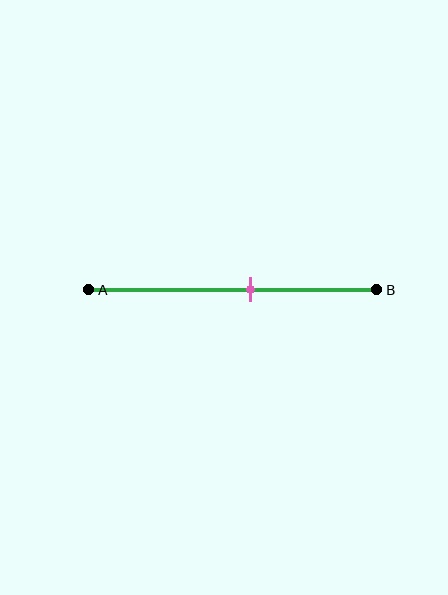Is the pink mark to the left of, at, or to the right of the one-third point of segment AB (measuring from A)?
The pink mark is to the right of the one-third point of segment AB.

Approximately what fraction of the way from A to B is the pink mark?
The pink mark is approximately 55% of the way from A to B.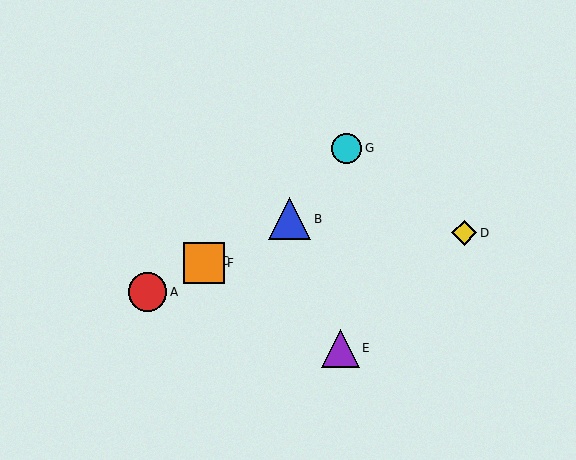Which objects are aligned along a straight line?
Objects A, B, C, F are aligned along a straight line.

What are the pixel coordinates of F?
Object F is at (204, 263).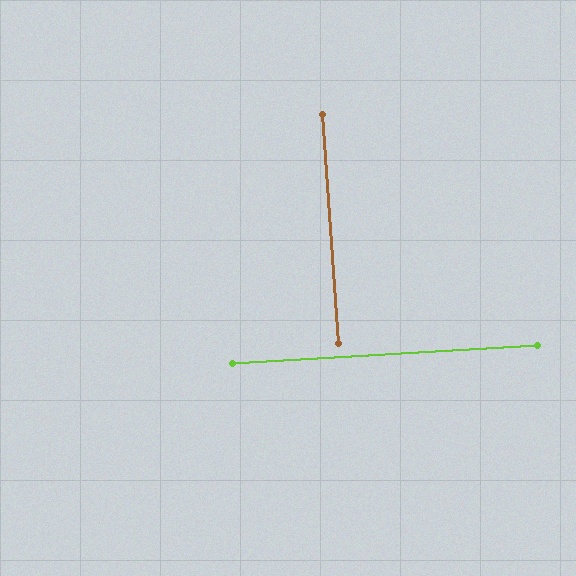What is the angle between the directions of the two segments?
Approximately 89 degrees.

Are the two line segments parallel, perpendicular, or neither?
Perpendicular — they meet at approximately 89°.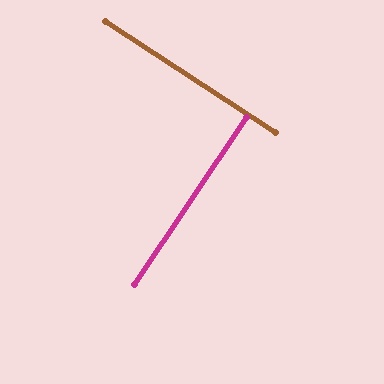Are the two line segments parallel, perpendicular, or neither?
Perpendicular — they meet at approximately 89°.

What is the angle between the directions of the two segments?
Approximately 89 degrees.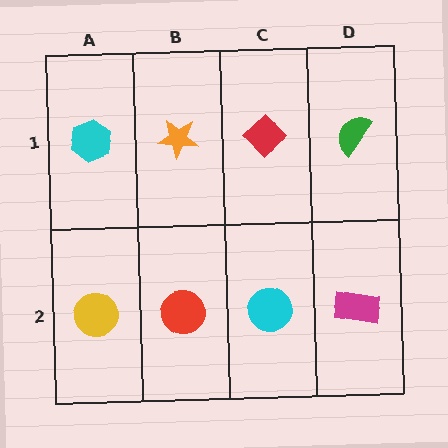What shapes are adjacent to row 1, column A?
A yellow circle (row 2, column A), an orange star (row 1, column B).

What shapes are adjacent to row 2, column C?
A red diamond (row 1, column C), a red circle (row 2, column B), a magenta rectangle (row 2, column D).